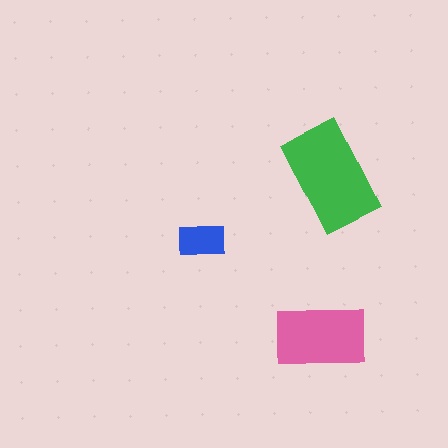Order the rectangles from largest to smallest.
the green one, the pink one, the blue one.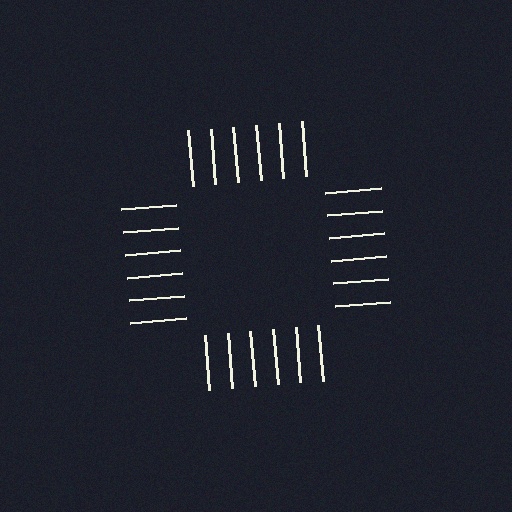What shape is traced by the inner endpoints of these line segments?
An illusory square — the line segments terminate on its edges but no continuous stroke is drawn.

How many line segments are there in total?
24 — 6 along each of the 4 edges.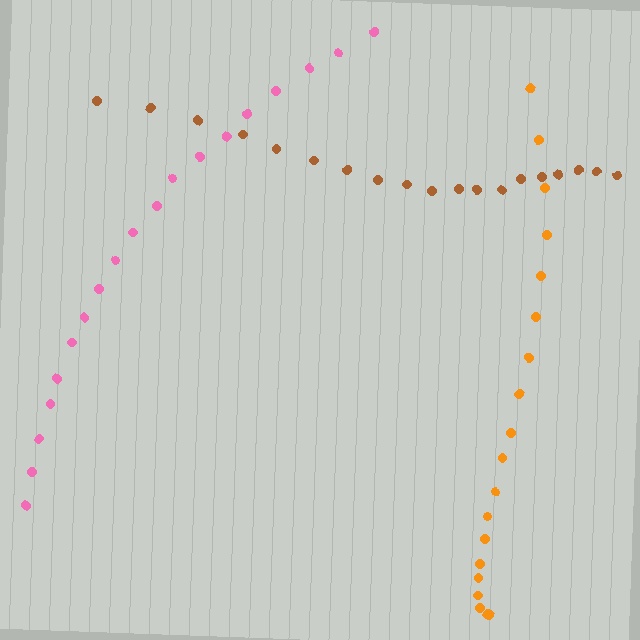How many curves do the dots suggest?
There are 3 distinct paths.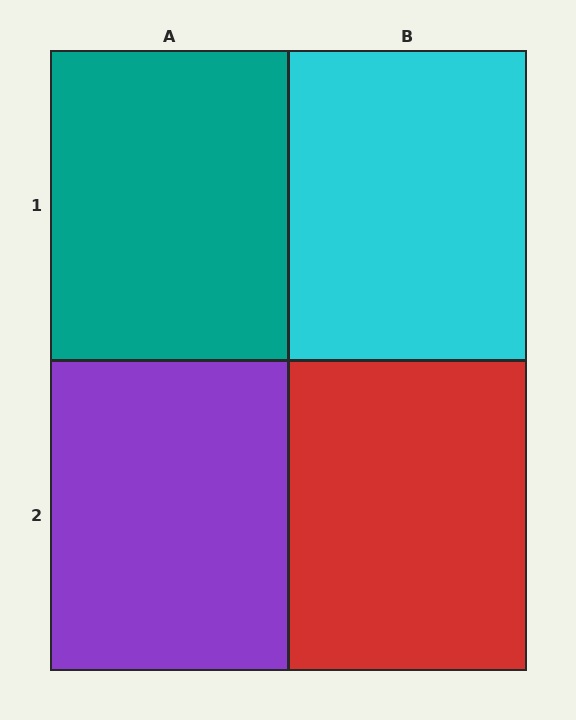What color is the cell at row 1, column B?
Cyan.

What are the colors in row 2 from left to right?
Purple, red.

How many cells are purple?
1 cell is purple.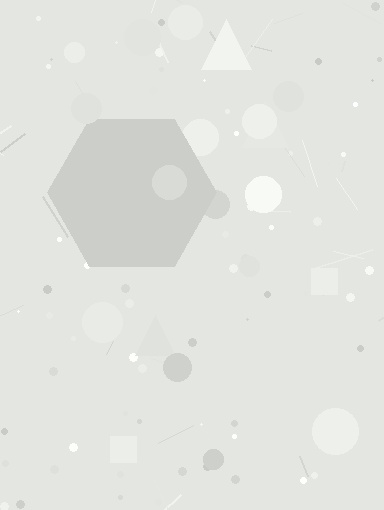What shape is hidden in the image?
A hexagon is hidden in the image.